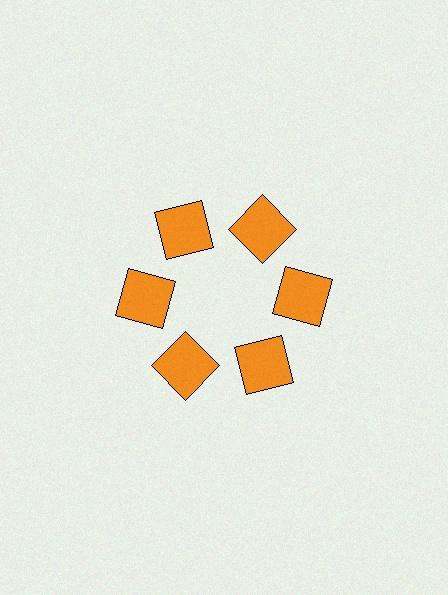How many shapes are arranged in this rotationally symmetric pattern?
There are 6 shapes, arranged in 6 groups of 1.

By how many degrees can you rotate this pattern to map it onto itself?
The pattern maps onto itself every 60 degrees of rotation.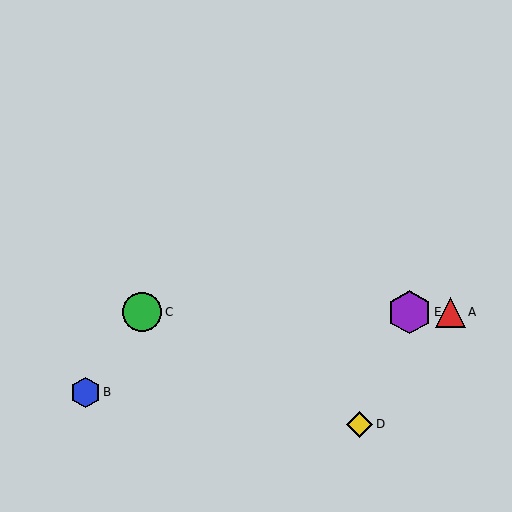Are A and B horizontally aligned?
No, A is at y≈312 and B is at y≈392.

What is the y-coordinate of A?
Object A is at y≈312.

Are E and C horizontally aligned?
Yes, both are at y≈312.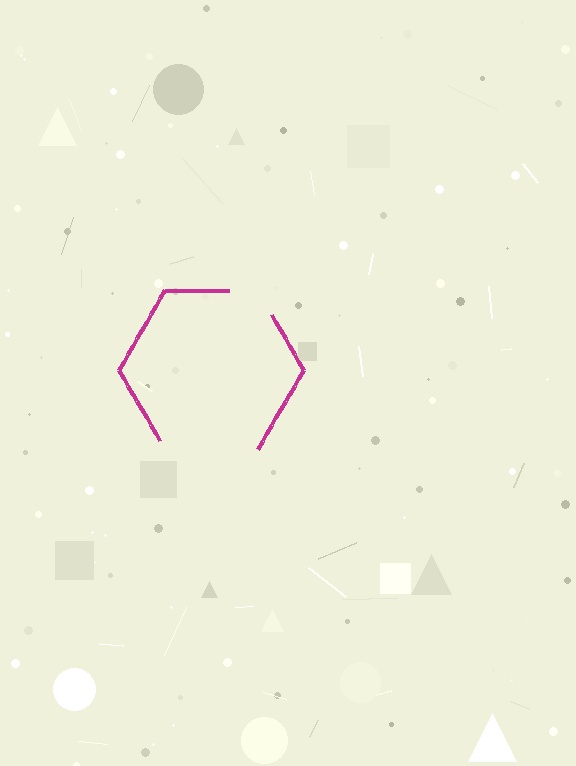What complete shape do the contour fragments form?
The contour fragments form a hexagon.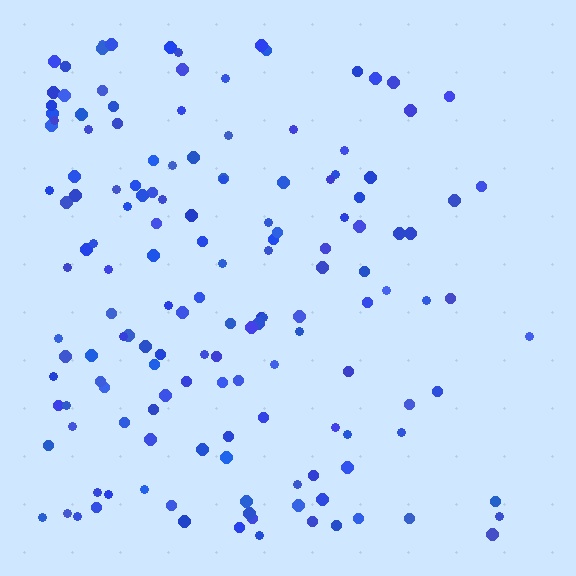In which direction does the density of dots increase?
From right to left, with the left side densest.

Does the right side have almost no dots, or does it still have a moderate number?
Still a moderate number, just noticeably fewer than the left.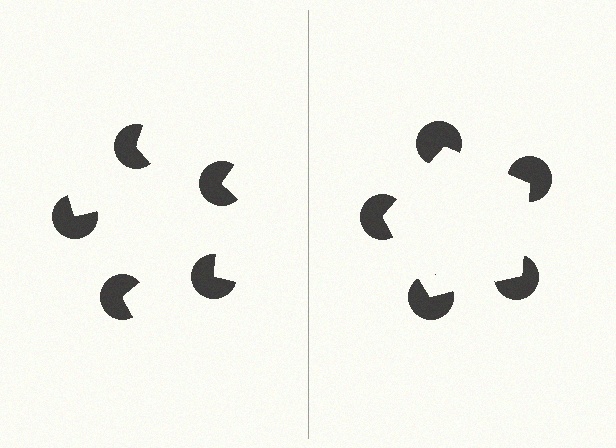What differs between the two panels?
The pac-man discs are positioned identically on both sides; only the wedge orientations differ. On the right they align to a pentagon; on the left they are misaligned.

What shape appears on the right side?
An illusory pentagon.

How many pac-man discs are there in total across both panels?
10 — 5 on each side.